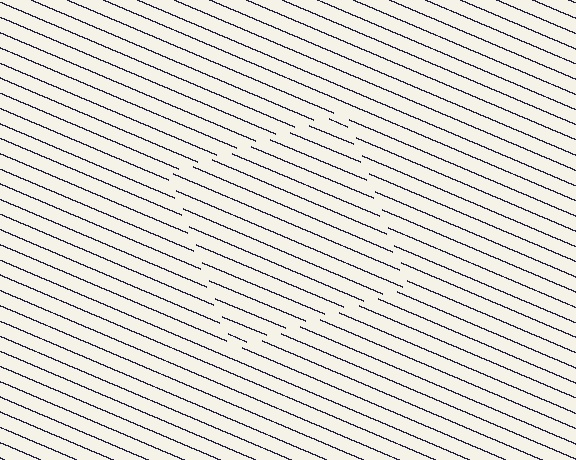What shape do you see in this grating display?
An illusory square. The interior of the shape contains the same grating, shifted by half a period — the contour is defined by the phase discontinuity where line-ends from the inner and outer gratings abut.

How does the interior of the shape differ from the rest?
The interior of the shape contains the same grating, shifted by half a period — the contour is defined by the phase discontinuity where line-ends from the inner and outer gratings abut.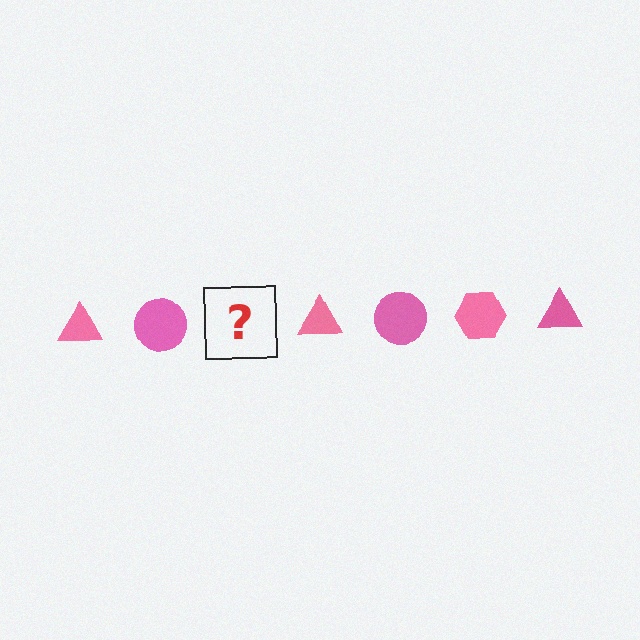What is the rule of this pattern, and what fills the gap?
The rule is that the pattern cycles through triangle, circle, hexagon shapes in pink. The gap should be filled with a pink hexagon.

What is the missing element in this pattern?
The missing element is a pink hexagon.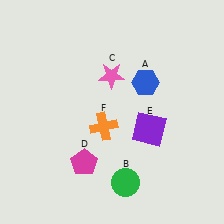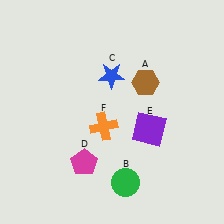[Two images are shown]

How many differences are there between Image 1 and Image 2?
There are 2 differences between the two images.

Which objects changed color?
A changed from blue to brown. C changed from pink to blue.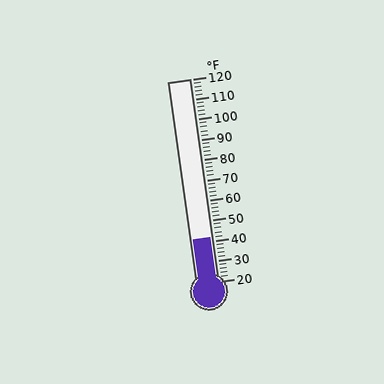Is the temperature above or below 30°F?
The temperature is above 30°F.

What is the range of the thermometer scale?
The thermometer scale ranges from 20°F to 120°F.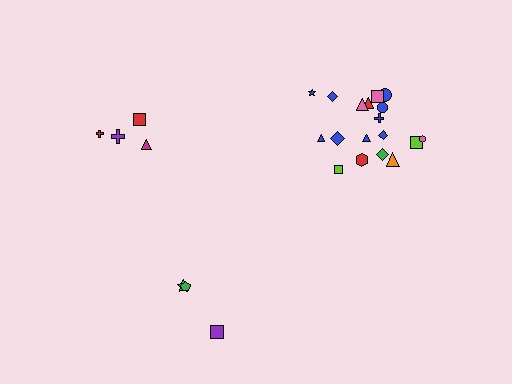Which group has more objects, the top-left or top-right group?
The top-right group.